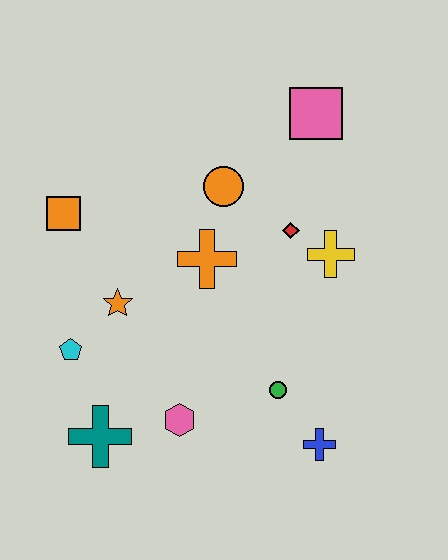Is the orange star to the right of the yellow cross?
No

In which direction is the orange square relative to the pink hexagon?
The orange square is above the pink hexagon.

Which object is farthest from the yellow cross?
The teal cross is farthest from the yellow cross.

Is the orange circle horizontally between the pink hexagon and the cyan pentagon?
No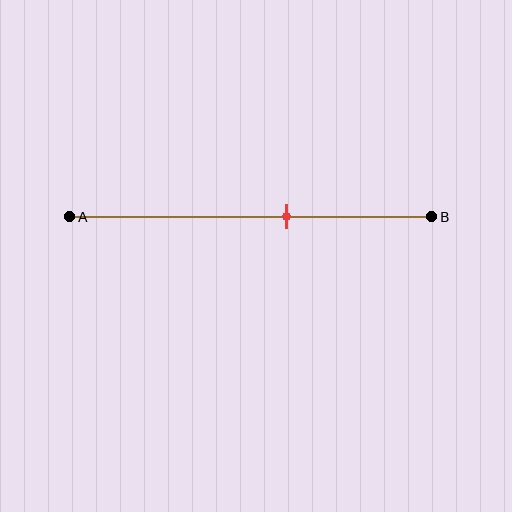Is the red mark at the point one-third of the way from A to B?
No, the mark is at about 60% from A, not at the 33% one-third point.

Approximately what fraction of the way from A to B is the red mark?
The red mark is approximately 60% of the way from A to B.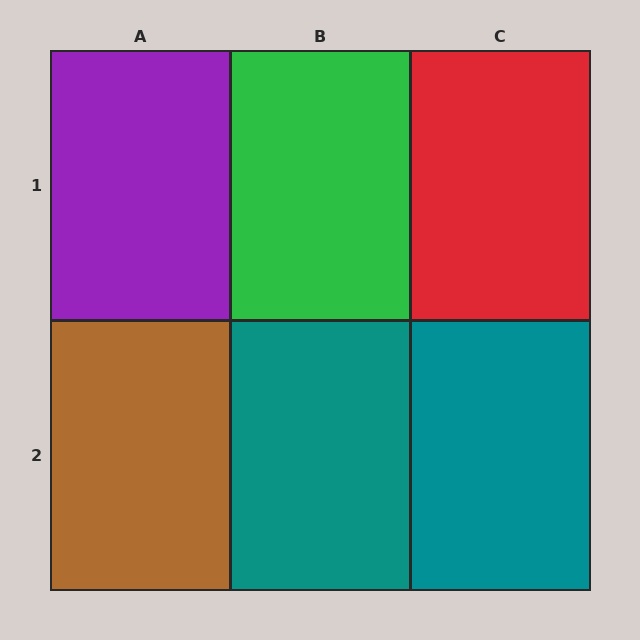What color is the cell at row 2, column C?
Teal.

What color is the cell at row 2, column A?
Brown.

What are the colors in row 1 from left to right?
Purple, green, red.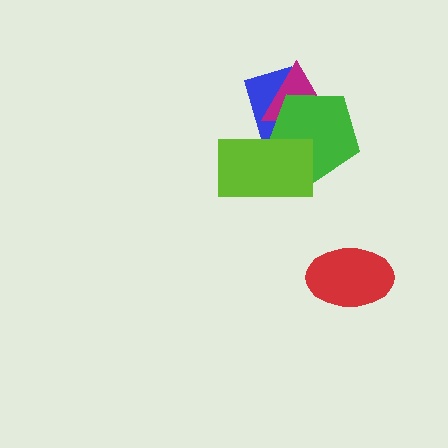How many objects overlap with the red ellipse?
0 objects overlap with the red ellipse.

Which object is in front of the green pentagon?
The lime rectangle is in front of the green pentagon.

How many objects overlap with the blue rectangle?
3 objects overlap with the blue rectangle.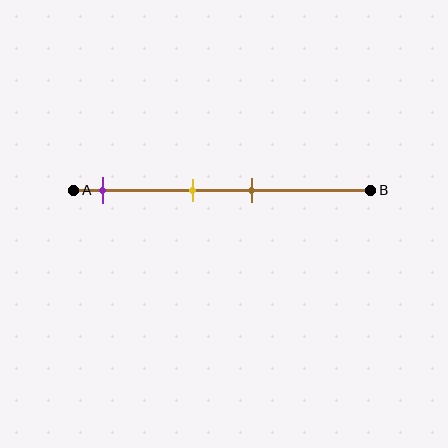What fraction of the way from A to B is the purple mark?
The purple mark is approximately 10% (0.1) of the way from A to B.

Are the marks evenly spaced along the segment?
No, the marks are not evenly spaced.